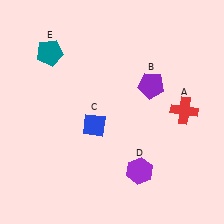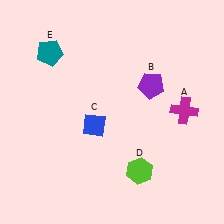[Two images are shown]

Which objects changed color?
A changed from red to magenta. D changed from purple to lime.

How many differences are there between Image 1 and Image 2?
There are 2 differences between the two images.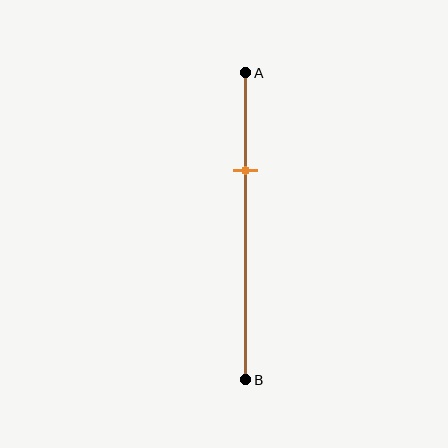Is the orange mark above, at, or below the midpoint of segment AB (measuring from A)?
The orange mark is above the midpoint of segment AB.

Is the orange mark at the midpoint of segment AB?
No, the mark is at about 30% from A, not at the 50% midpoint.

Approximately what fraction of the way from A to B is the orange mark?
The orange mark is approximately 30% of the way from A to B.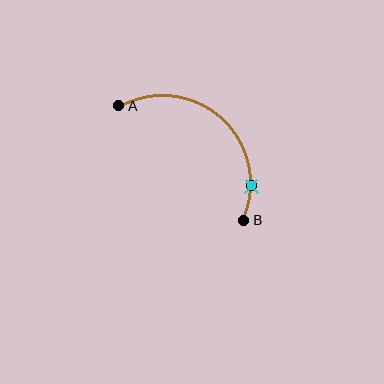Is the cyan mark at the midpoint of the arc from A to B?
No. The cyan mark lies on the arc but is closer to endpoint B. The arc midpoint would be at the point on the curve equidistant along the arc from both A and B.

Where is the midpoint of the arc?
The arc midpoint is the point on the curve farthest from the straight line joining A and B. It sits above and to the right of that line.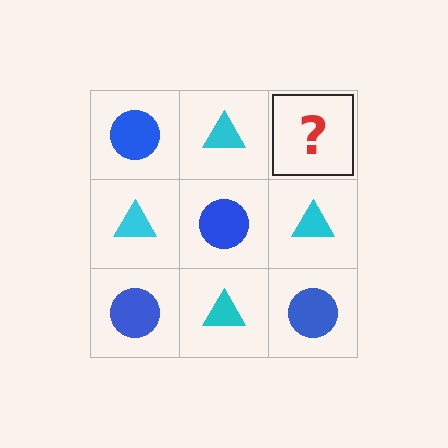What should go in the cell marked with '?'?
The missing cell should contain a blue circle.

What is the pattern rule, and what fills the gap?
The rule is that it alternates blue circle and cyan triangle in a checkerboard pattern. The gap should be filled with a blue circle.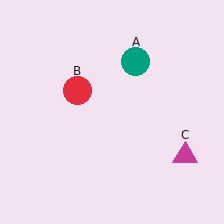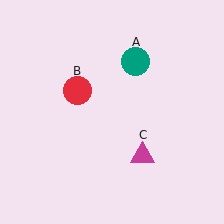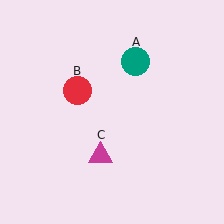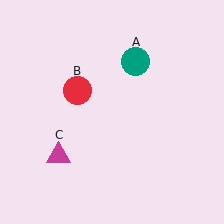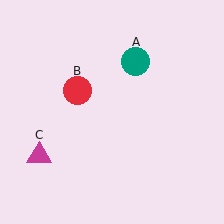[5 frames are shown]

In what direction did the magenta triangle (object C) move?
The magenta triangle (object C) moved left.